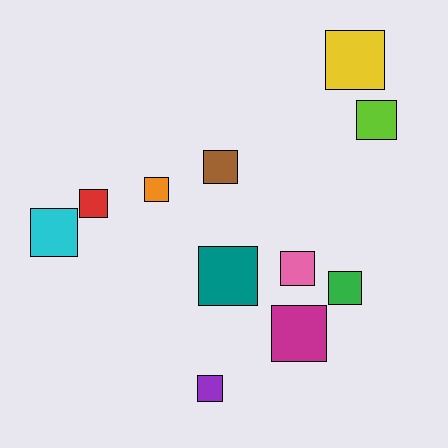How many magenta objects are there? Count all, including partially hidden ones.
There is 1 magenta object.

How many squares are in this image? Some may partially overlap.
There are 11 squares.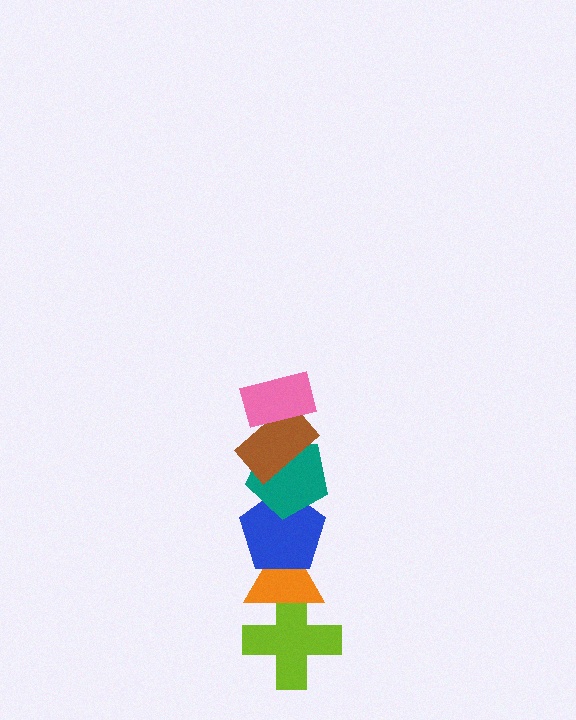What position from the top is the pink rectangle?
The pink rectangle is 1st from the top.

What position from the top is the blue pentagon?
The blue pentagon is 4th from the top.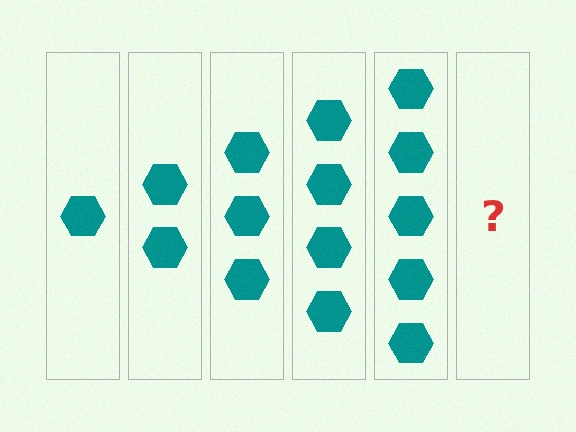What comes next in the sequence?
The next element should be 6 hexagons.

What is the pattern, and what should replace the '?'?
The pattern is that each step adds one more hexagon. The '?' should be 6 hexagons.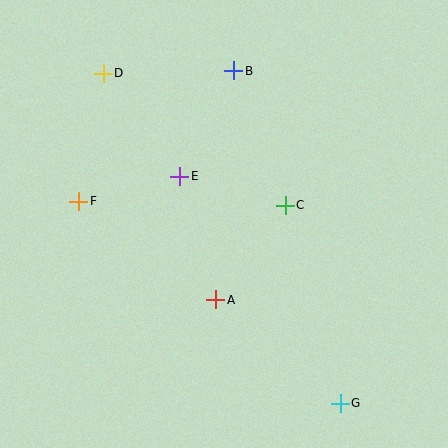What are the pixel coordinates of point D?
Point D is at (103, 73).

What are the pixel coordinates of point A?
Point A is at (216, 300).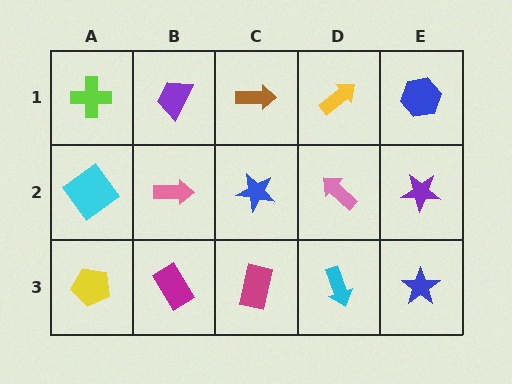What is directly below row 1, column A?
A cyan diamond.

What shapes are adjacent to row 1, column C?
A blue star (row 2, column C), a purple trapezoid (row 1, column B), a yellow arrow (row 1, column D).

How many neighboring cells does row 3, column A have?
2.